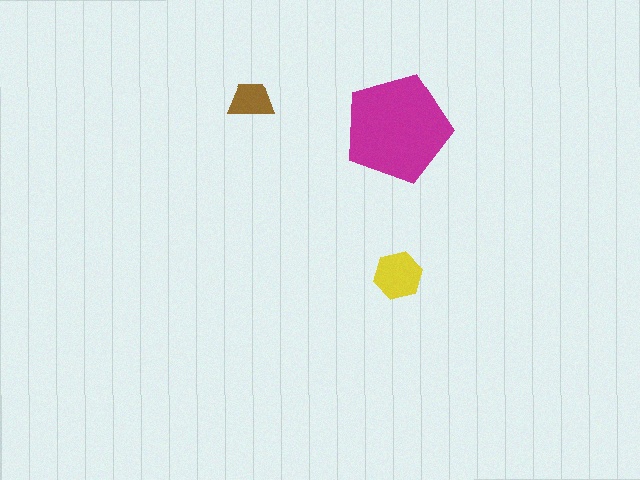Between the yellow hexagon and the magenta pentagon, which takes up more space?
The magenta pentagon.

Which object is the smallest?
The brown trapezoid.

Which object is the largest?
The magenta pentagon.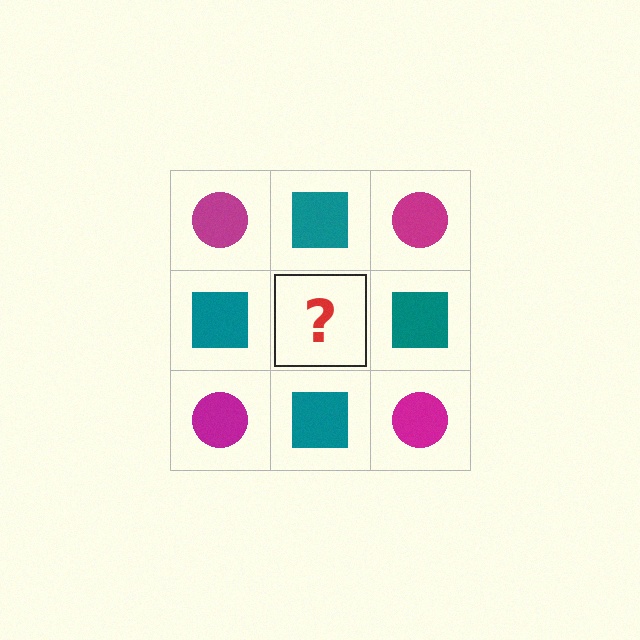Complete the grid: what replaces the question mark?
The question mark should be replaced with a magenta circle.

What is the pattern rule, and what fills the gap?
The rule is that it alternates magenta circle and teal square in a checkerboard pattern. The gap should be filled with a magenta circle.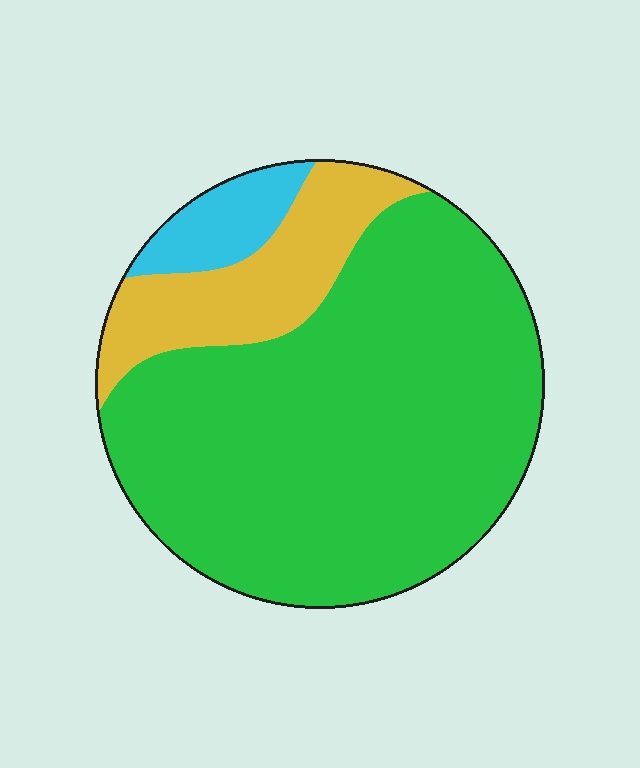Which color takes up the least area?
Cyan, at roughly 5%.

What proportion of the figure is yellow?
Yellow covers 17% of the figure.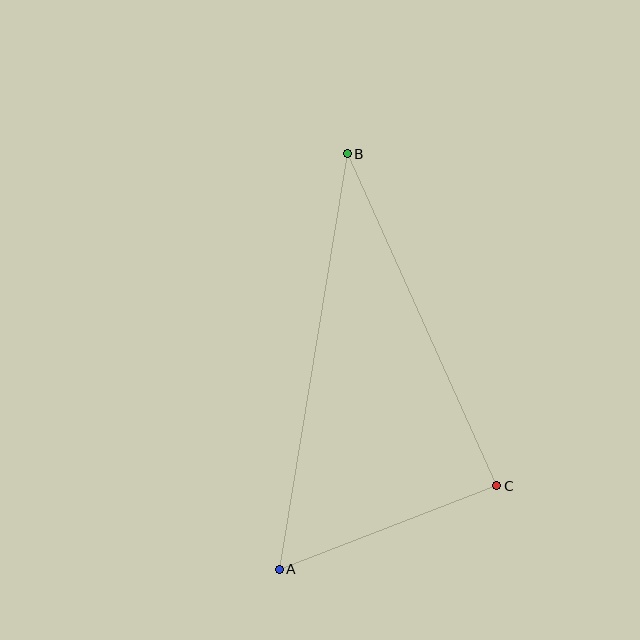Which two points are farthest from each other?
Points A and B are farthest from each other.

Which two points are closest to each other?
Points A and C are closest to each other.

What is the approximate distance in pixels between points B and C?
The distance between B and C is approximately 364 pixels.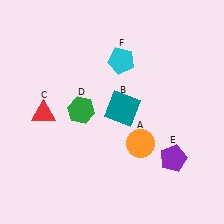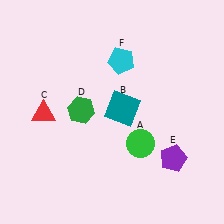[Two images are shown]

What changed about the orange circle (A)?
In Image 1, A is orange. In Image 2, it changed to green.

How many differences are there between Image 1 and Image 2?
There is 1 difference between the two images.